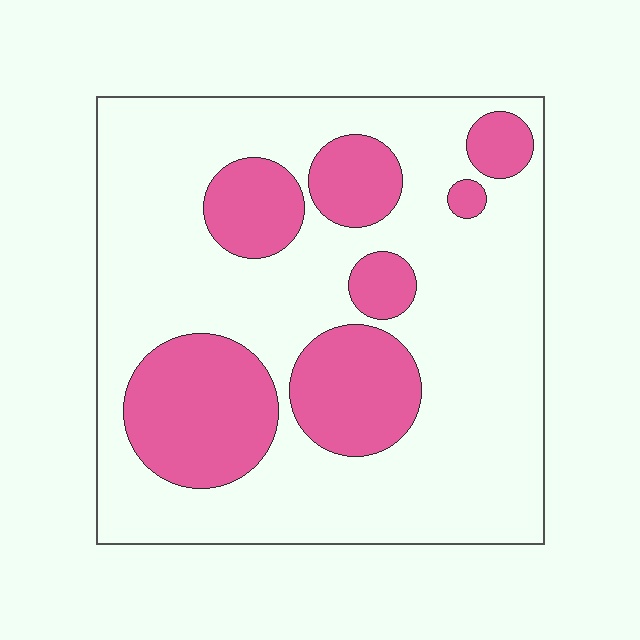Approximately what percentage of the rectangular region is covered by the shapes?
Approximately 30%.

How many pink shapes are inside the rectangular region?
7.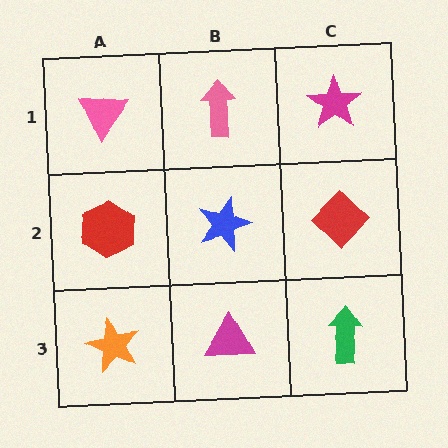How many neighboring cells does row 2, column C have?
3.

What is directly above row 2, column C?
A magenta star.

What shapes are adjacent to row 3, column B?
A blue star (row 2, column B), an orange star (row 3, column A), a green arrow (row 3, column C).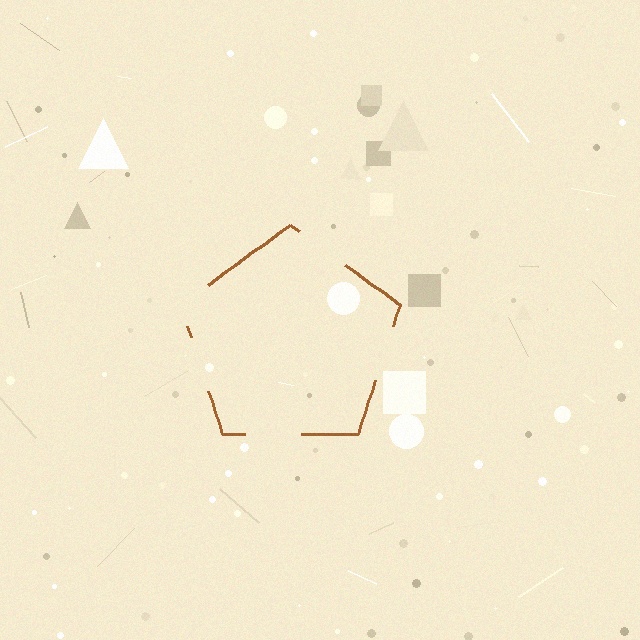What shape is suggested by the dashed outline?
The dashed outline suggests a pentagon.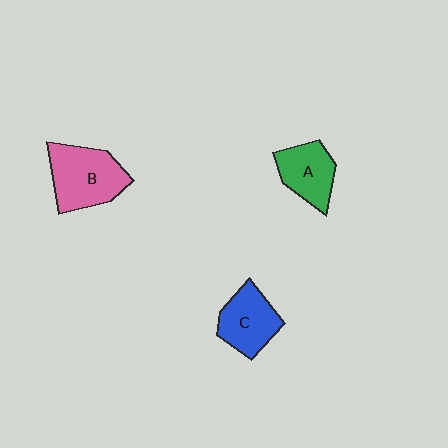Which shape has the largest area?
Shape B (pink).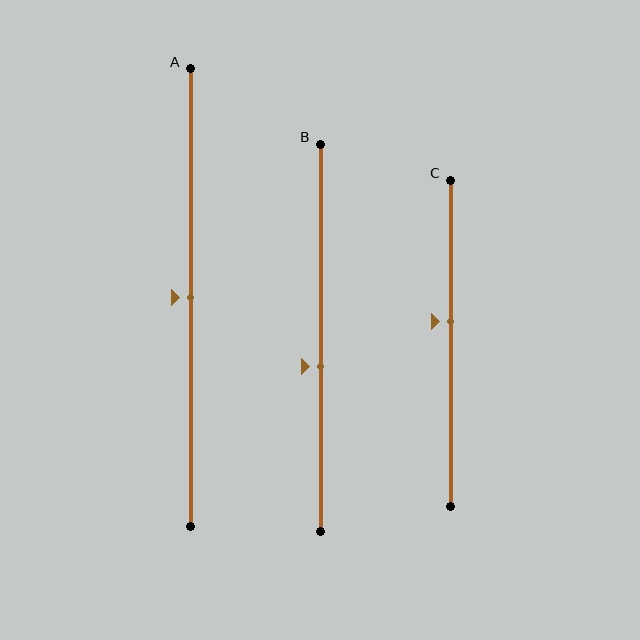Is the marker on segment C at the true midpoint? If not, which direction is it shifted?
No, the marker on segment C is shifted upward by about 7% of the segment length.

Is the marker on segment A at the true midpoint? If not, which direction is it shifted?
Yes, the marker on segment A is at the true midpoint.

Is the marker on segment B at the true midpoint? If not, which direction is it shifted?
No, the marker on segment B is shifted downward by about 7% of the segment length.